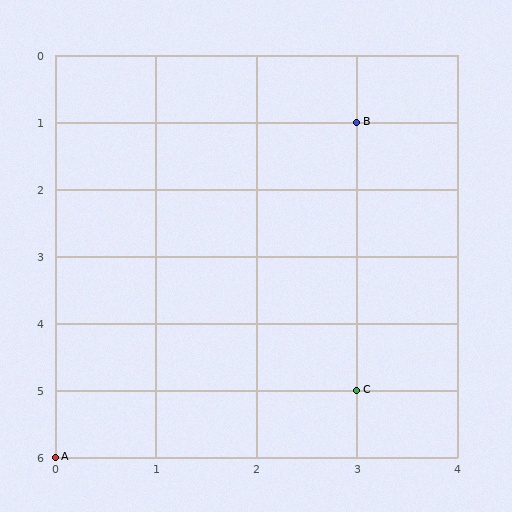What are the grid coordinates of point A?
Point A is at grid coordinates (0, 6).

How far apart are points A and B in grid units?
Points A and B are 3 columns and 5 rows apart (about 5.8 grid units diagonally).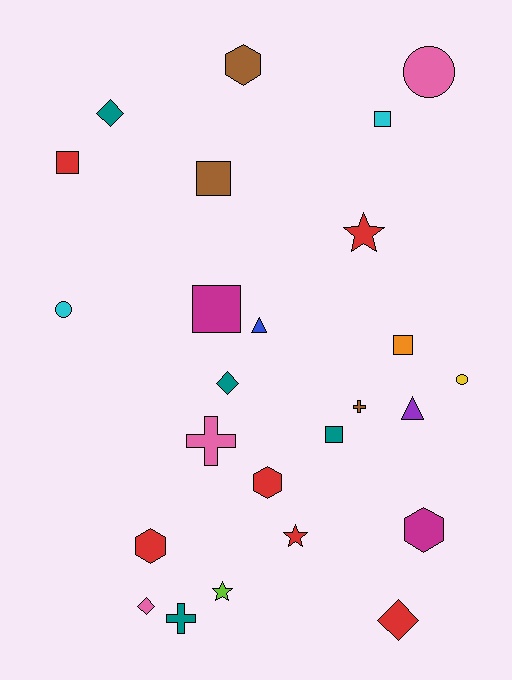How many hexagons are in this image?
There are 4 hexagons.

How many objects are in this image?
There are 25 objects.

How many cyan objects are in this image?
There are 2 cyan objects.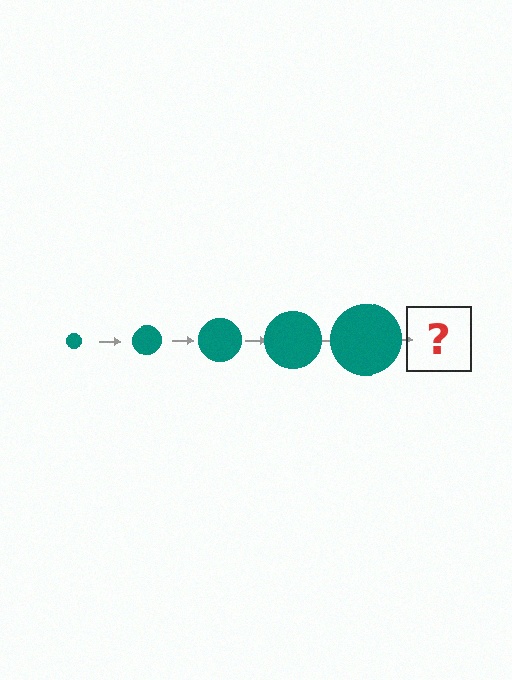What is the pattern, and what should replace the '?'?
The pattern is that the circle gets progressively larger each step. The '?' should be a teal circle, larger than the previous one.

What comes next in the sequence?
The next element should be a teal circle, larger than the previous one.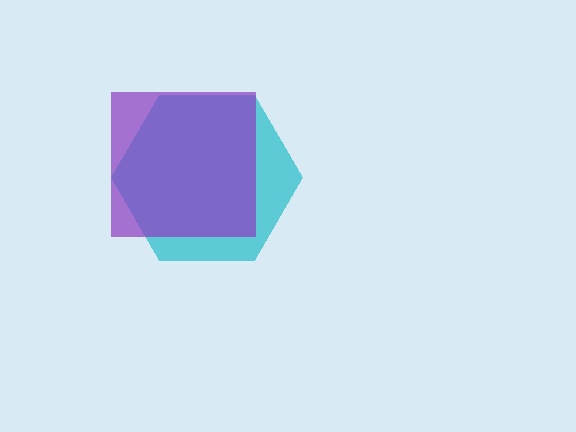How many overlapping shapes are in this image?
There are 2 overlapping shapes in the image.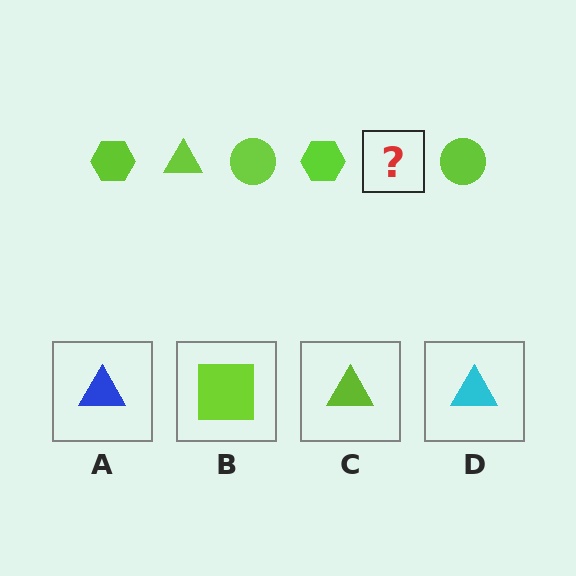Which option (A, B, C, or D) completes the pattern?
C.